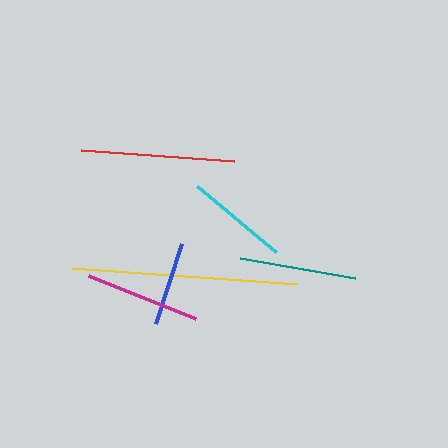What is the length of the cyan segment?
The cyan segment is approximately 102 pixels long.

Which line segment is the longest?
The yellow line is the longest at approximately 226 pixels.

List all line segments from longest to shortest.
From longest to shortest: yellow, red, teal, magenta, cyan, blue.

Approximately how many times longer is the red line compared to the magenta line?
The red line is approximately 1.3 times the length of the magenta line.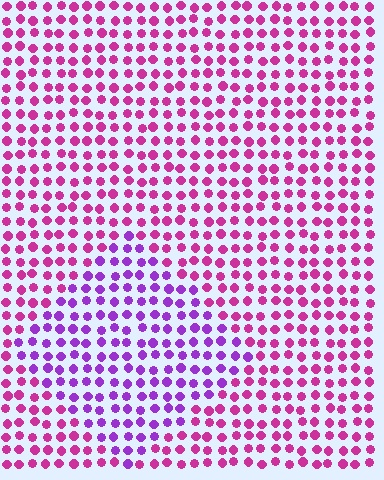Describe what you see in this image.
The image is filled with small magenta elements in a uniform arrangement. A diamond-shaped region is visible where the elements are tinted to a slightly different hue, forming a subtle color boundary.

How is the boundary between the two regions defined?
The boundary is defined purely by a slight shift in hue (about 38 degrees). Spacing, size, and orientation are identical on both sides.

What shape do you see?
I see a diamond.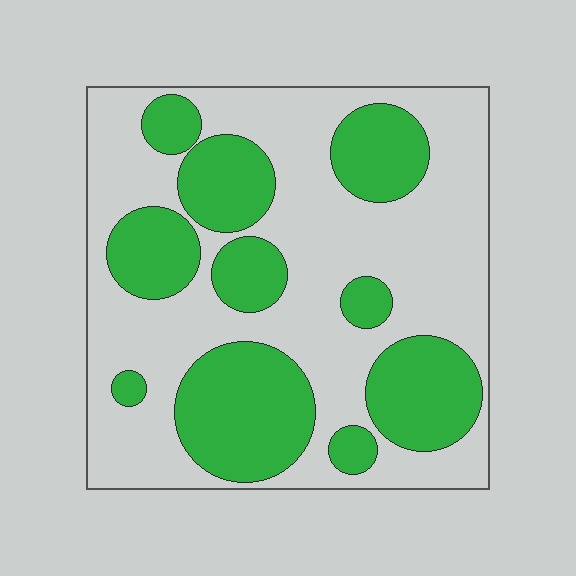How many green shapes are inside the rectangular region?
10.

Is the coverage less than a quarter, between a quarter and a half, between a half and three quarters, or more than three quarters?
Between a quarter and a half.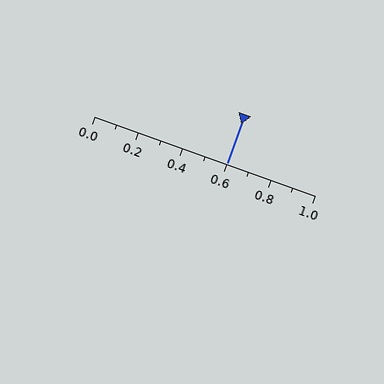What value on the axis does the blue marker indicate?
The marker indicates approximately 0.6.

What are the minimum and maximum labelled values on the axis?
The axis runs from 0.0 to 1.0.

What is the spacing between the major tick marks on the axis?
The major ticks are spaced 0.2 apart.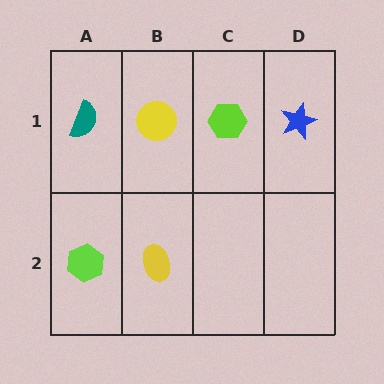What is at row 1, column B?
A yellow circle.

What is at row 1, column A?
A teal semicircle.